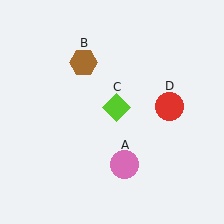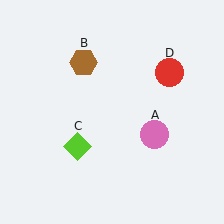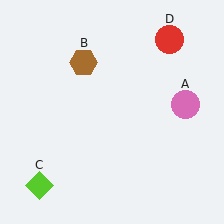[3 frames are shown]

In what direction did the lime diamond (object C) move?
The lime diamond (object C) moved down and to the left.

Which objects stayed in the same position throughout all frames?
Brown hexagon (object B) remained stationary.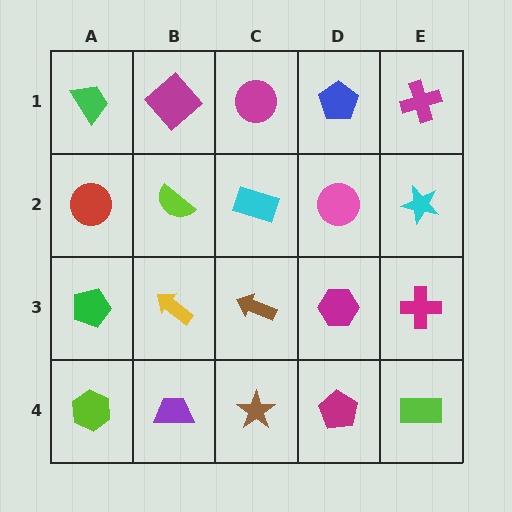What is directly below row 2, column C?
A brown arrow.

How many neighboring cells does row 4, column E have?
2.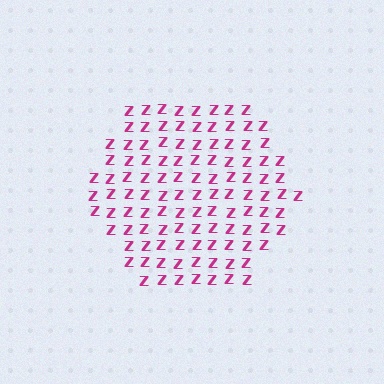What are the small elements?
The small elements are letter Z's.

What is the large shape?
The large shape is a hexagon.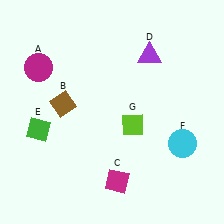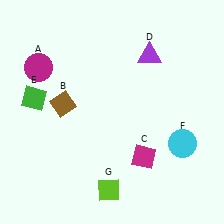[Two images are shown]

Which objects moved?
The objects that moved are: the magenta diamond (C), the green diamond (E), the lime diamond (G).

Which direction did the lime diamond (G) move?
The lime diamond (G) moved down.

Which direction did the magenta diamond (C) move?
The magenta diamond (C) moved right.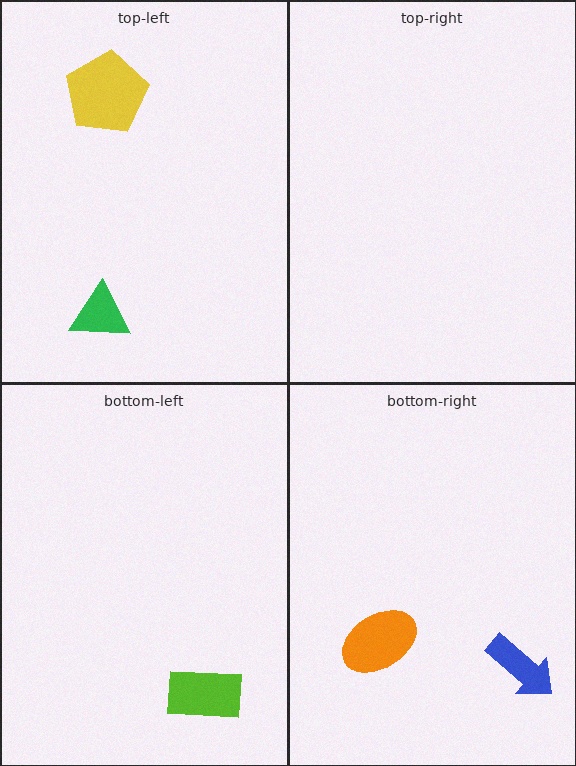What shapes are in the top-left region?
The yellow pentagon, the green triangle.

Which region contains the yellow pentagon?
The top-left region.